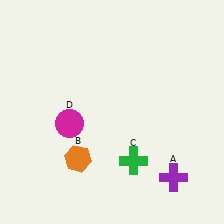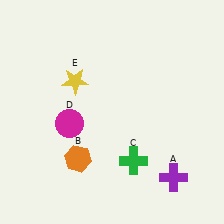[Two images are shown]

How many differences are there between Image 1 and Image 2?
There is 1 difference between the two images.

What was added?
A yellow star (E) was added in Image 2.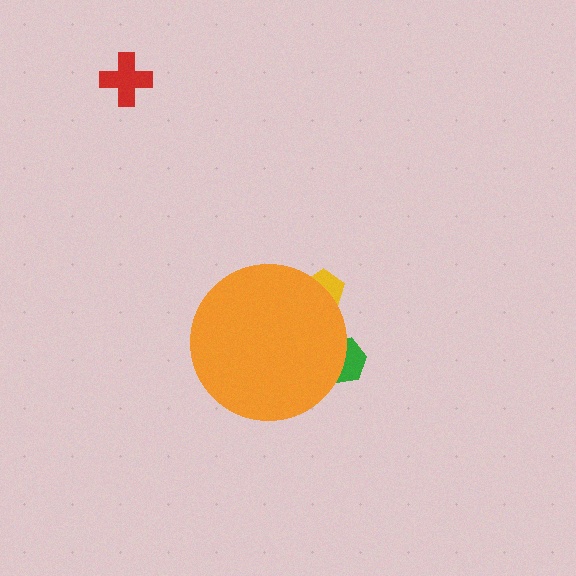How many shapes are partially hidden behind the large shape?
2 shapes are partially hidden.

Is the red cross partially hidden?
No, the red cross is fully visible.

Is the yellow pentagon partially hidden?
Yes, the yellow pentagon is partially hidden behind the orange circle.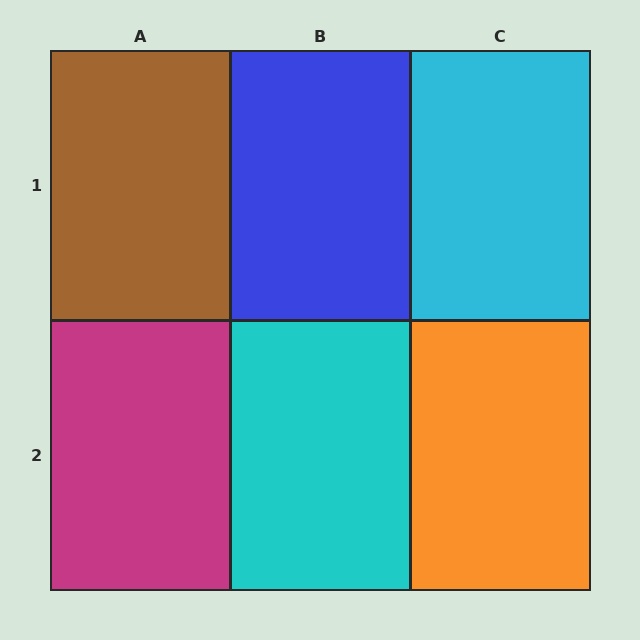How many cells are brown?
1 cell is brown.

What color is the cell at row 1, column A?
Brown.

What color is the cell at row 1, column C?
Cyan.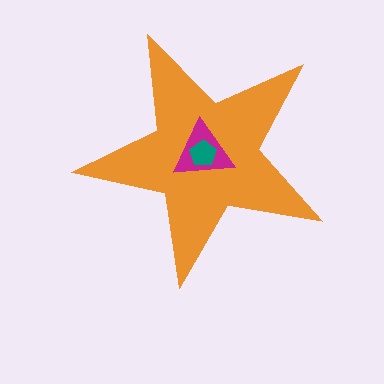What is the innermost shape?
The teal pentagon.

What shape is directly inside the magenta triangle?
The teal pentagon.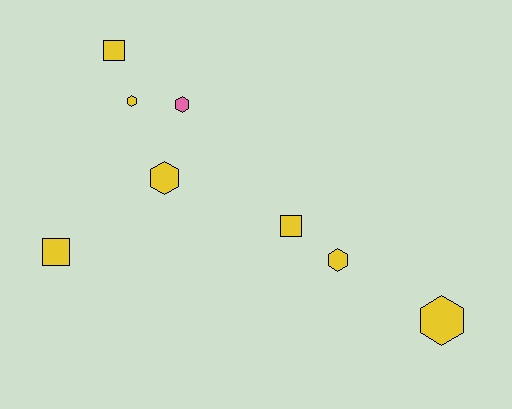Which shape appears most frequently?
Hexagon, with 5 objects.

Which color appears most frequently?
Yellow, with 7 objects.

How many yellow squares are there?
There are 3 yellow squares.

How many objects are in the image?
There are 8 objects.